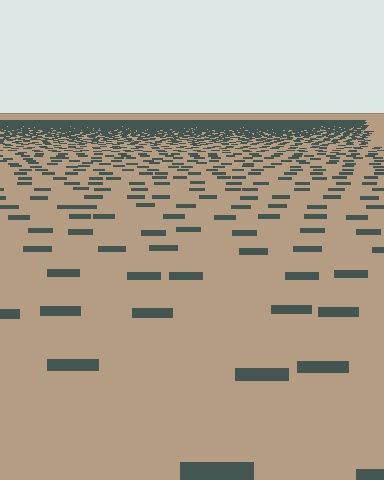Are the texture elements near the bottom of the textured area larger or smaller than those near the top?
Larger. Near the bottom, elements are closer to the viewer and appear at a bigger on-screen size.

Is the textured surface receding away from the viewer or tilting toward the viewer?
The surface is receding away from the viewer. Texture elements get smaller and denser toward the top.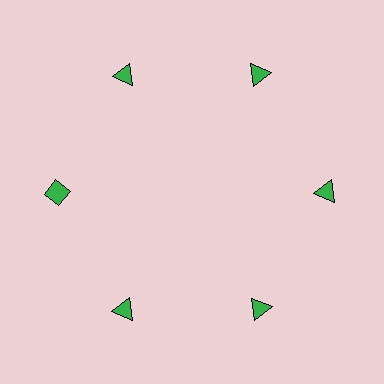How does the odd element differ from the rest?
It has a different shape: diamond instead of triangle.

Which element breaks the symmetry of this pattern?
The green diamond at roughly the 9 o'clock position breaks the symmetry. All other shapes are green triangles.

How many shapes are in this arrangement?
There are 6 shapes arranged in a ring pattern.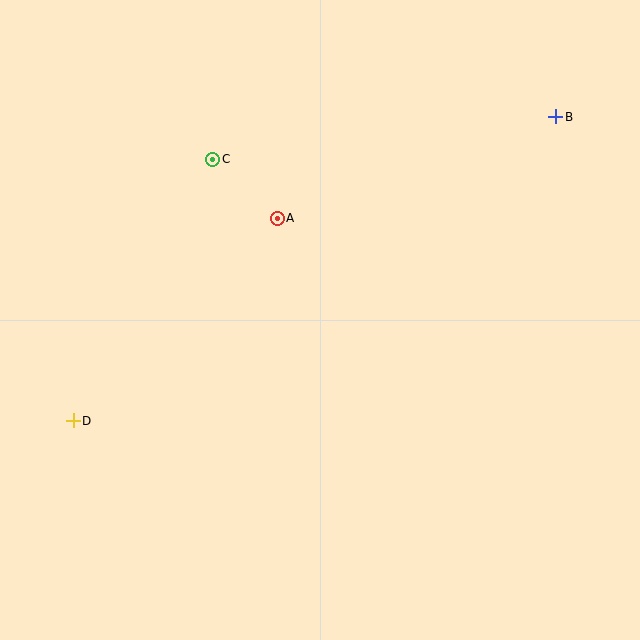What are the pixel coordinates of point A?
Point A is at (277, 218).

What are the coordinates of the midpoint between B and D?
The midpoint between B and D is at (315, 269).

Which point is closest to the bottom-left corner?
Point D is closest to the bottom-left corner.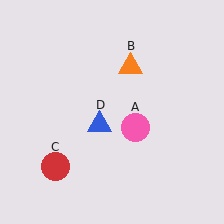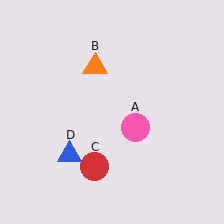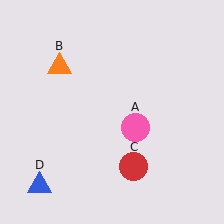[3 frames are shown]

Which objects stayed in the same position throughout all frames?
Pink circle (object A) remained stationary.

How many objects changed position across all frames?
3 objects changed position: orange triangle (object B), red circle (object C), blue triangle (object D).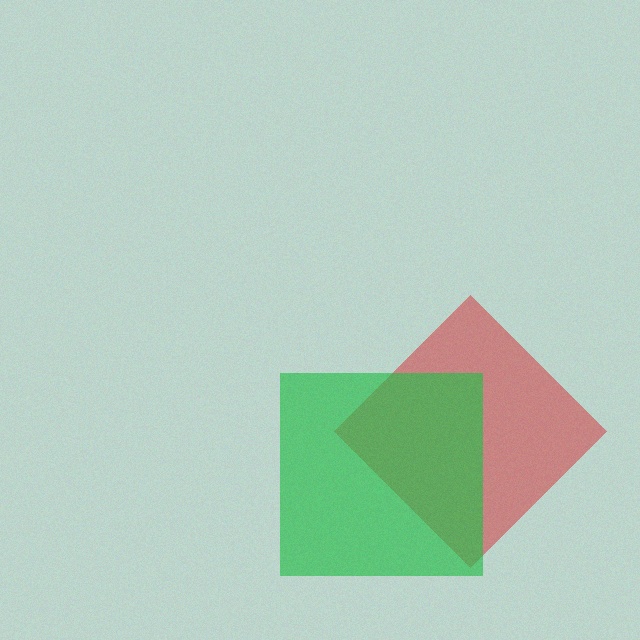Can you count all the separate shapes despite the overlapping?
Yes, there are 2 separate shapes.